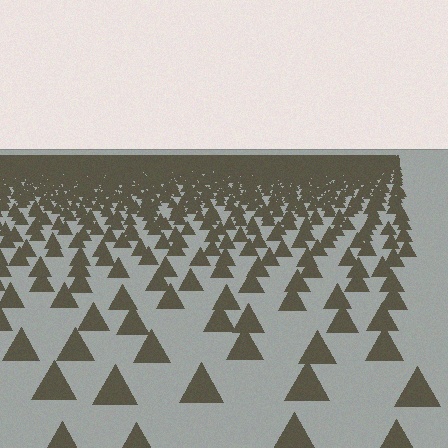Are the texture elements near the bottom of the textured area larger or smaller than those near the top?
Larger. Near the bottom, elements are closer to the viewer and appear at a bigger on-screen size.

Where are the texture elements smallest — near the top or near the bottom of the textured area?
Near the top.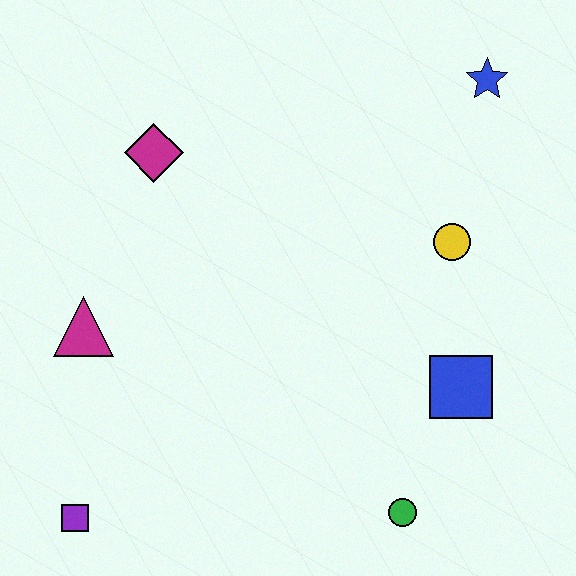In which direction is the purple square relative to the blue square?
The purple square is to the left of the blue square.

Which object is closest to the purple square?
The magenta triangle is closest to the purple square.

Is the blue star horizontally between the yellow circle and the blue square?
No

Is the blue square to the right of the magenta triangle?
Yes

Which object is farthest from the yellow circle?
The purple square is farthest from the yellow circle.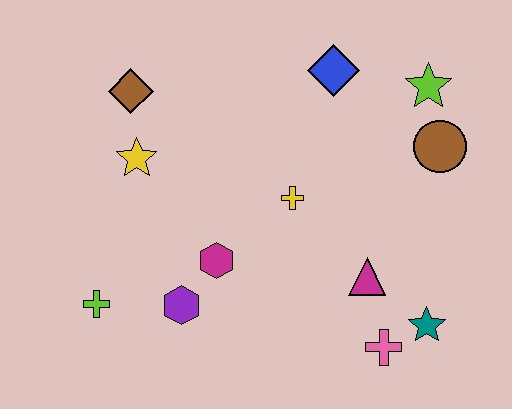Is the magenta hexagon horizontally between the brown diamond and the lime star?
Yes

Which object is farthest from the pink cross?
The brown diamond is farthest from the pink cross.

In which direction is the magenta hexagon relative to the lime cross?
The magenta hexagon is to the right of the lime cross.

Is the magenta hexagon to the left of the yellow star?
No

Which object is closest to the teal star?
The pink cross is closest to the teal star.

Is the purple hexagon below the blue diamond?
Yes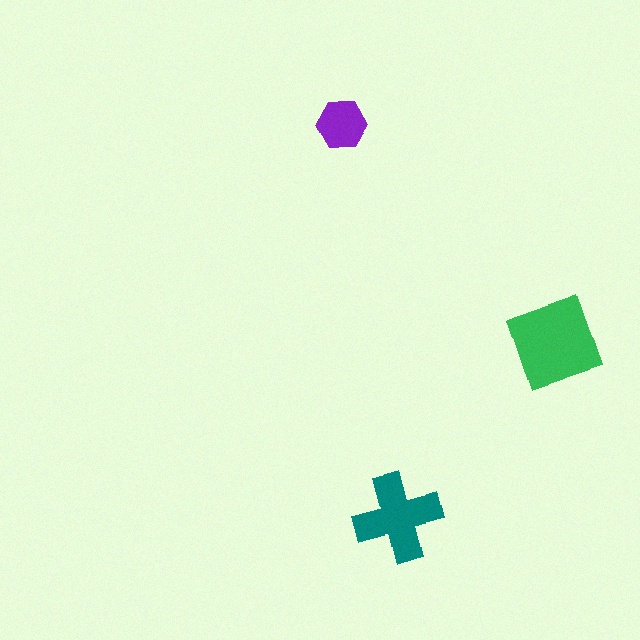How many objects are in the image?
There are 3 objects in the image.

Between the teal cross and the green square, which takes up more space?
The green square.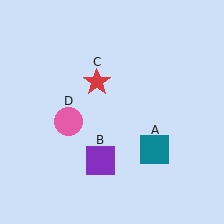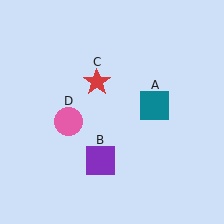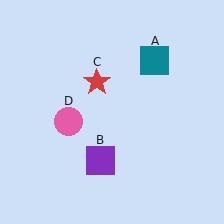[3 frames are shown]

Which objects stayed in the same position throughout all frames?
Purple square (object B) and red star (object C) and pink circle (object D) remained stationary.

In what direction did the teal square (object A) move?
The teal square (object A) moved up.